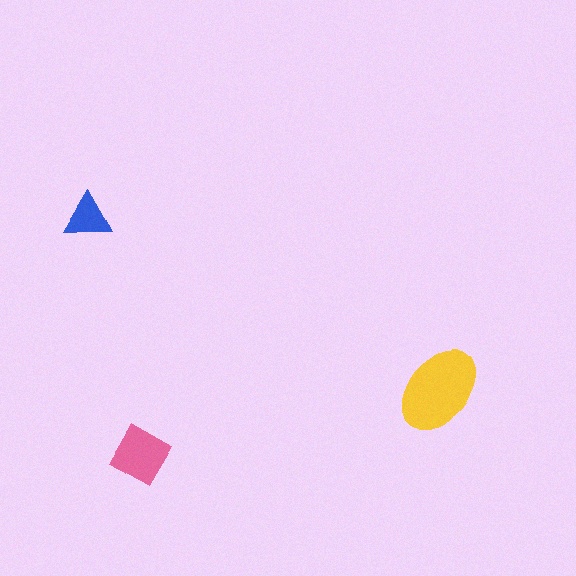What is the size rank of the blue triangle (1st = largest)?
3rd.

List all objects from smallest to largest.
The blue triangle, the pink diamond, the yellow ellipse.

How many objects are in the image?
There are 3 objects in the image.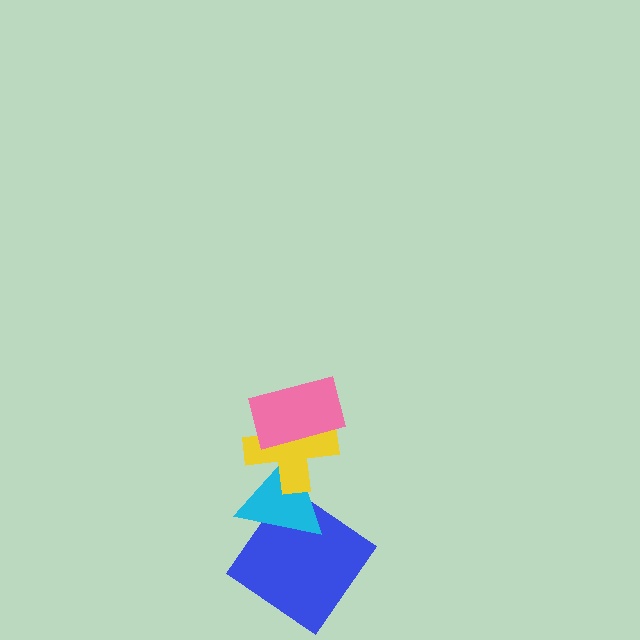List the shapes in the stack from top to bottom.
From top to bottom: the pink rectangle, the yellow cross, the cyan triangle, the blue diamond.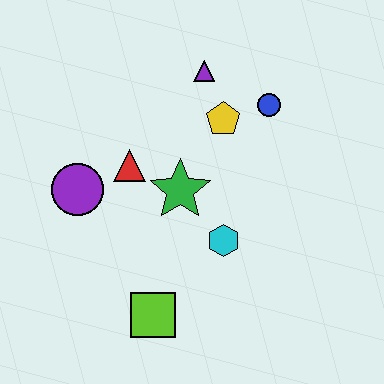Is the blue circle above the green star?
Yes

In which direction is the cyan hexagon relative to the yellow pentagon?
The cyan hexagon is below the yellow pentagon.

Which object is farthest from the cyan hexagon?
The purple triangle is farthest from the cyan hexagon.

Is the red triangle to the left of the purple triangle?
Yes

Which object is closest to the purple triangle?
The yellow pentagon is closest to the purple triangle.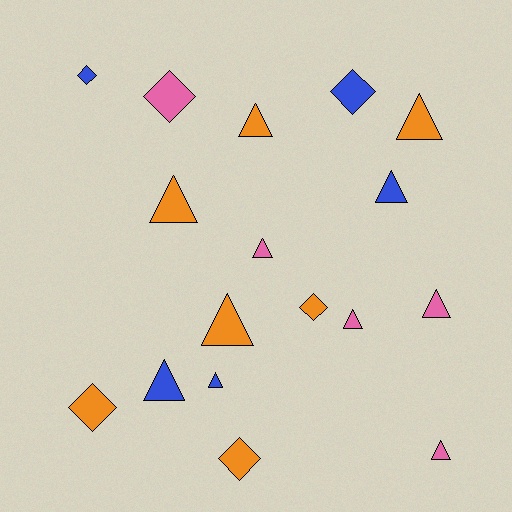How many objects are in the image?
There are 17 objects.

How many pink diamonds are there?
There is 1 pink diamond.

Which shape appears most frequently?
Triangle, with 11 objects.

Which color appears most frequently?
Orange, with 7 objects.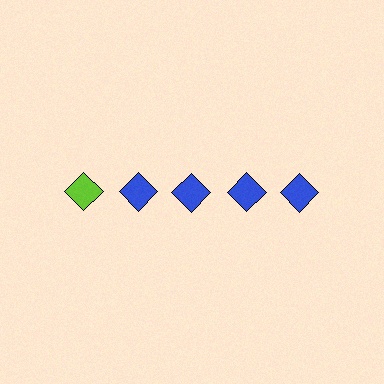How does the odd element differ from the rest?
It has a different color: lime instead of blue.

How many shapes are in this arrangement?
There are 5 shapes arranged in a grid pattern.